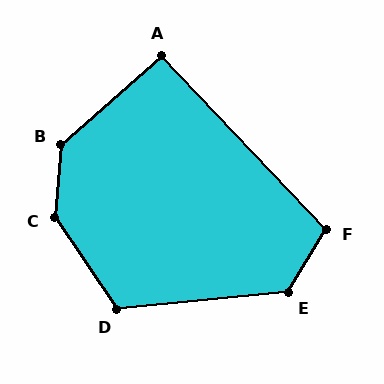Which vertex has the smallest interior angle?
A, at approximately 92 degrees.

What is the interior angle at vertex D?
Approximately 118 degrees (obtuse).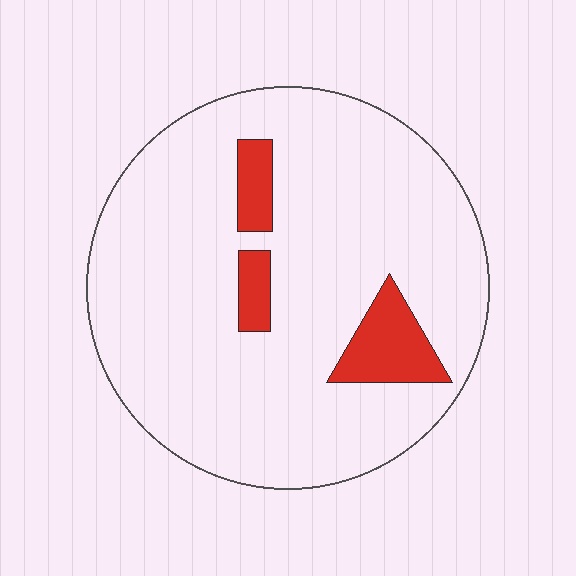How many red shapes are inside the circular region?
3.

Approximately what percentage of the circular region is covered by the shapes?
Approximately 10%.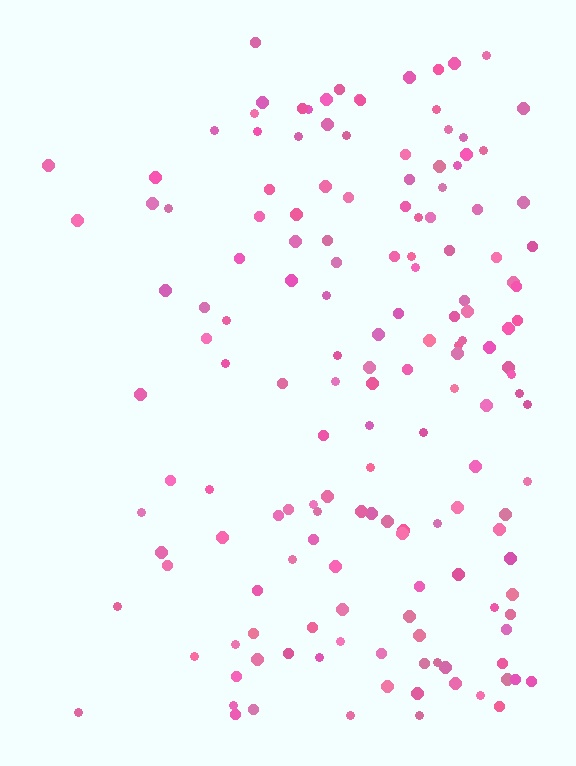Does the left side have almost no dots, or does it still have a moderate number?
Still a moderate number, just noticeably fewer than the right.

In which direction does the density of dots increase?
From left to right, with the right side densest.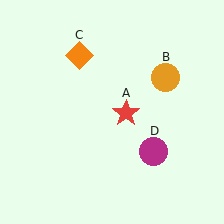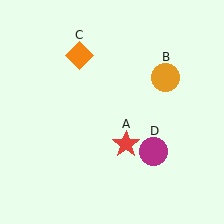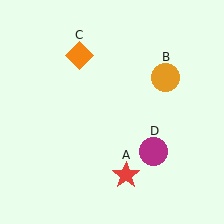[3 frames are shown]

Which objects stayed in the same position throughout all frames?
Orange circle (object B) and orange diamond (object C) and magenta circle (object D) remained stationary.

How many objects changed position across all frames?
1 object changed position: red star (object A).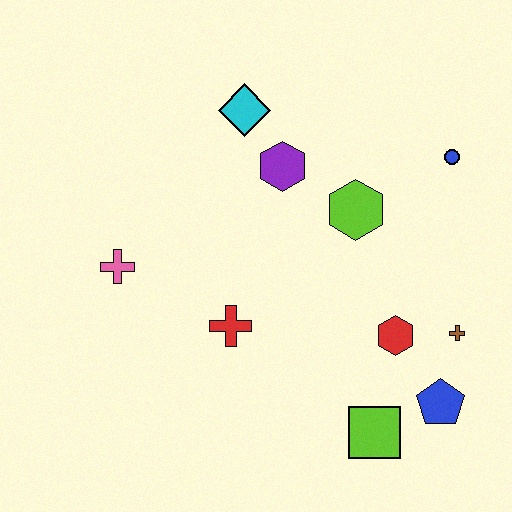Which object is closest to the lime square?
The blue pentagon is closest to the lime square.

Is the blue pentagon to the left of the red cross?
No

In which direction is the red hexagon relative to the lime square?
The red hexagon is above the lime square.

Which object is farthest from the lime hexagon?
The pink cross is farthest from the lime hexagon.